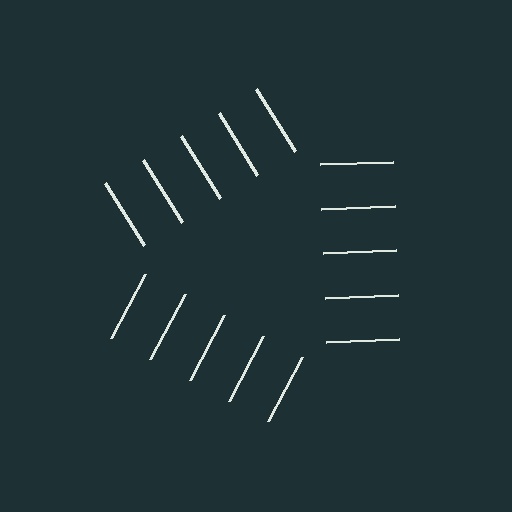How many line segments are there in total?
15 — 5 along each of the 3 edges.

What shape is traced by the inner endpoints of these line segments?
An illusory triangle — the line segments terminate on its edges but no continuous stroke is drawn.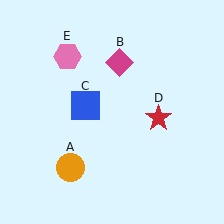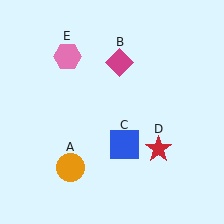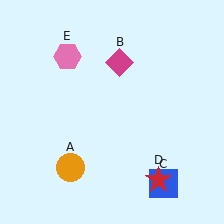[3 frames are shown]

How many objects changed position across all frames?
2 objects changed position: blue square (object C), red star (object D).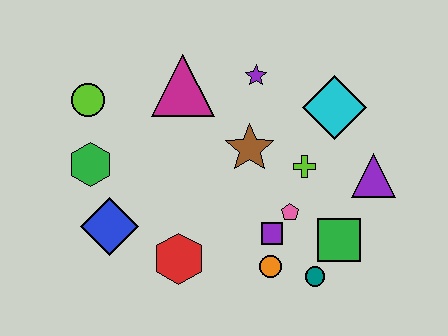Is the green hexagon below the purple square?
No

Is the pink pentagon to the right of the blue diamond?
Yes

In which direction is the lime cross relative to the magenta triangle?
The lime cross is to the right of the magenta triangle.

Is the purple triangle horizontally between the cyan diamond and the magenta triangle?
No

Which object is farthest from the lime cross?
The lime circle is farthest from the lime cross.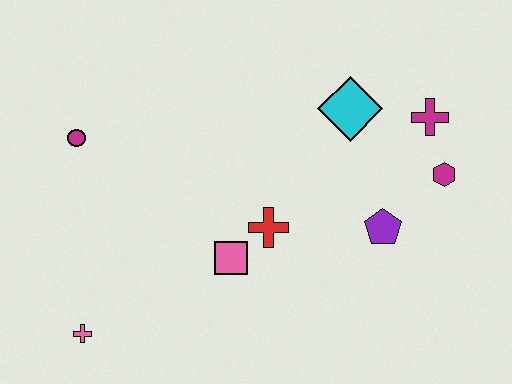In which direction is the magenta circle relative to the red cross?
The magenta circle is to the left of the red cross.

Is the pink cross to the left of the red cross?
Yes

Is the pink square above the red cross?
No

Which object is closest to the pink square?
The red cross is closest to the pink square.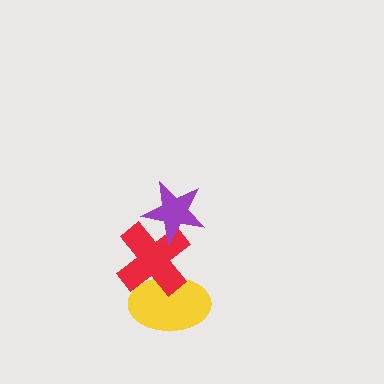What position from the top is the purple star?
The purple star is 1st from the top.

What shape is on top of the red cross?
The purple star is on top of the red cross.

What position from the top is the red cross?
The red cross is 2nd from the top.